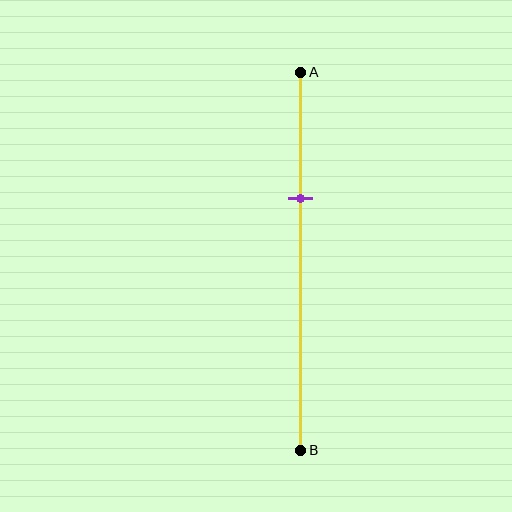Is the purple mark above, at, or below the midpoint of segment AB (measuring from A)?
The purple mark is above the midpoint of segment AB.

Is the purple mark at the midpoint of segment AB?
No, the mark is at about 35% from A, not at the 50% midpoint.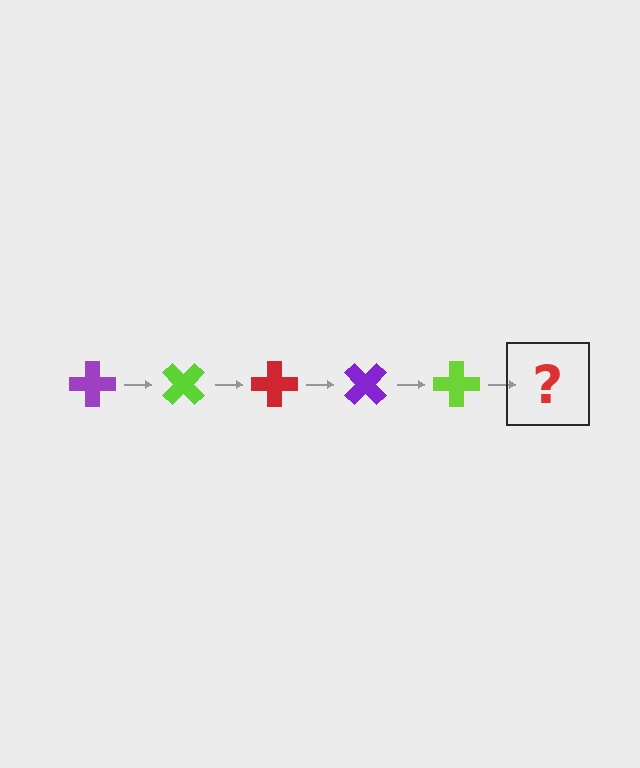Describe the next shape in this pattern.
It should be a red cross, rotated 225 degrees from the start.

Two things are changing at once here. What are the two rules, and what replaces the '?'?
The two rules are that it rotates 45 degrees each step and the color cycles through purple, lime, and red. The '?' should be a red cross, rotated 225 degrees from the start.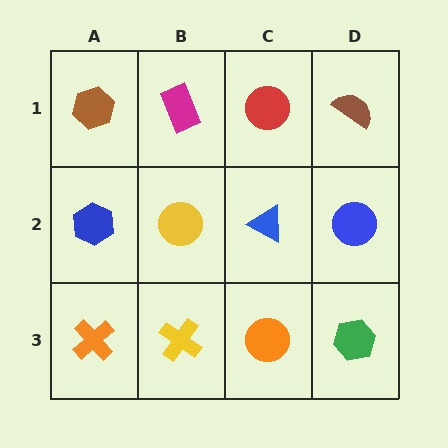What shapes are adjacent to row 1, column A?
A blue hexagon (row 2, column A), a magenta rectangle (row 1, column B).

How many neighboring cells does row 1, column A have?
2.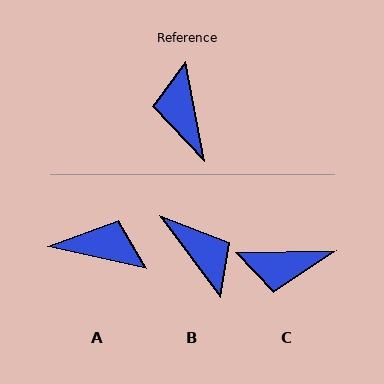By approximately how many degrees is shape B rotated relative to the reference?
Approximately 154 degrees clockwise.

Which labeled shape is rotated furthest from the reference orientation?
B, about 154 degrees away.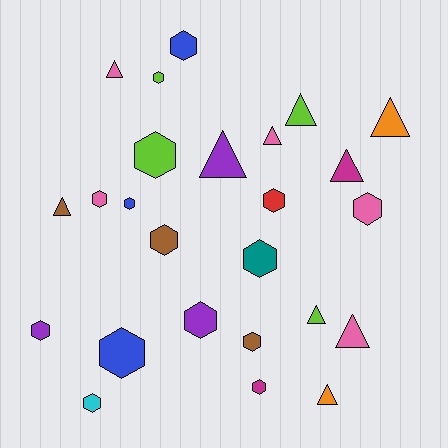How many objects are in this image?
There are 25 objects.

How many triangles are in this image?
There are 10 triangles.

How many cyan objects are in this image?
There is 1 cyan object.